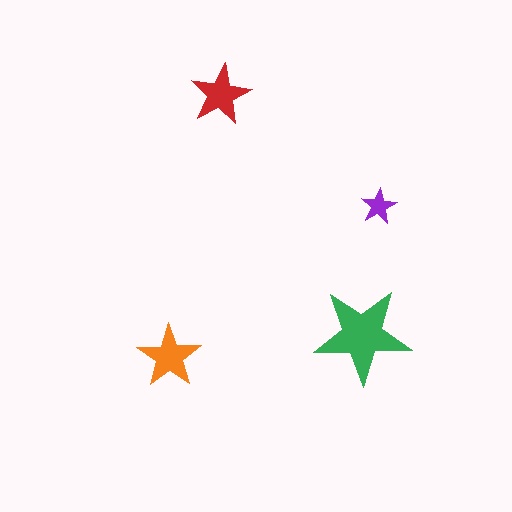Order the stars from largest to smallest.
the green one, the orange one, the red one, the purple one.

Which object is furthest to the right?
The purple star is rightmost.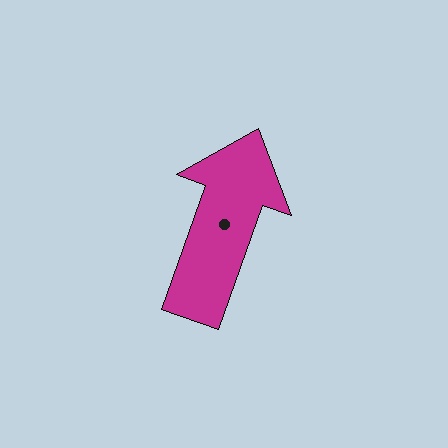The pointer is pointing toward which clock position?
Roughly 1 o'clock.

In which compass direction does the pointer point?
North.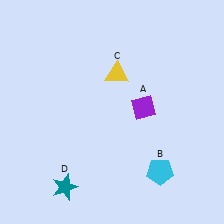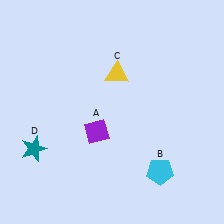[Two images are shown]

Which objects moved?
The objects that moved are: the purple diamond (A), the teal star (D).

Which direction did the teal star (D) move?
The teal star (D) moved up.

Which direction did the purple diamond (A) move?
The purple diamond (A) moved left.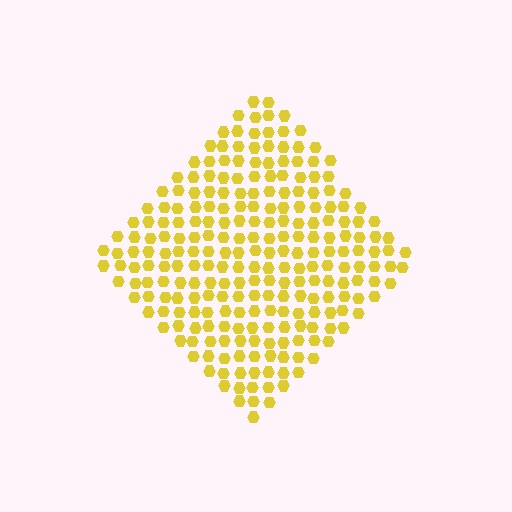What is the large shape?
The large shape is a diamond.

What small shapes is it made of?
It is made of small hexagons.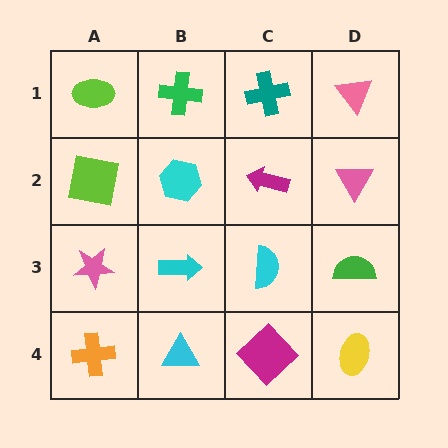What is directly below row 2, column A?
A pink star.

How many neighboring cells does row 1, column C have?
3.